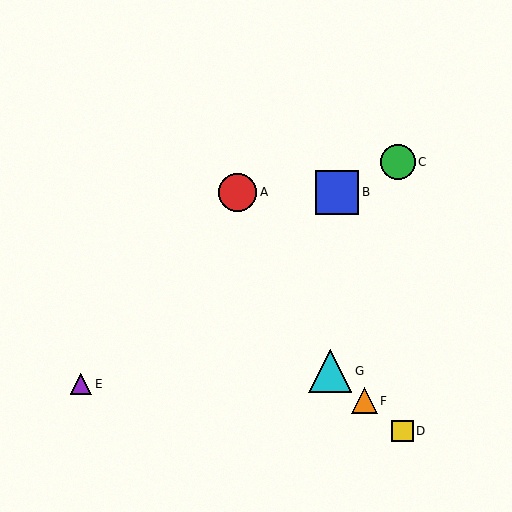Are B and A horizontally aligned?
Yes, both are at y≈192.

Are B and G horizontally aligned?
No, B is at y≈192 and G is at y≈371.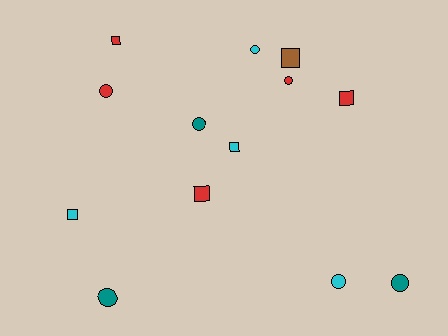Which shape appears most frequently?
Circle, with 7 objects.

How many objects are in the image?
There are 13 objects.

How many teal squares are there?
There are no teal squares.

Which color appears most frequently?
Red, with 5 objects.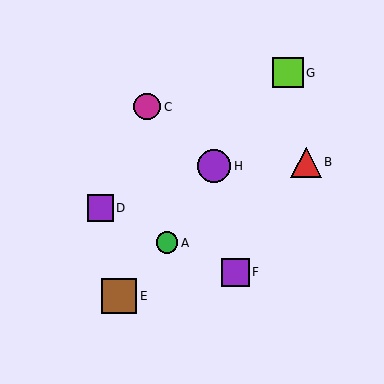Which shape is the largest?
The brown square (labeled E) is the largest.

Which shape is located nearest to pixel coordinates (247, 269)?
The purple square (labeled F) at (235, 272) is nearest to that location.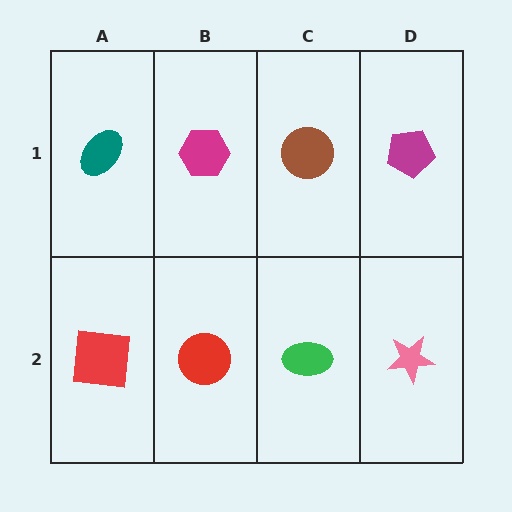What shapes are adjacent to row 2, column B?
A magenta hexagon (row 1, column B), a red square (row 2, column A), a green ellipse (row 2, column C).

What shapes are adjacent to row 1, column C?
A green ellipse (row 2, column C), a magenta hexagon (row 1, column B), a magenta pentagon (row 1, column D).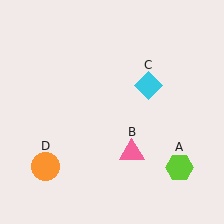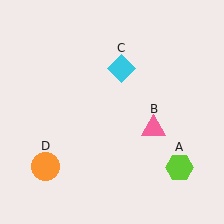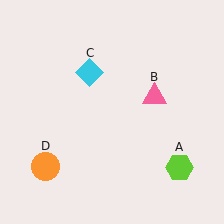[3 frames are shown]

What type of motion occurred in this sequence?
The pink triangle (object B), cyan diamond (object C) rotated counterclockwise around the center of the scene.